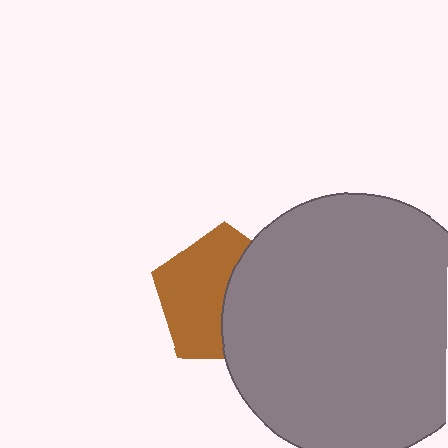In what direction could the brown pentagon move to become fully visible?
The brown pentagon could move left. That would shift it out from behind the gray circle entirely.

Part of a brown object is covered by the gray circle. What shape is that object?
It is a pentagon.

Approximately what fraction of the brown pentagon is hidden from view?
Roughly 44% of the brown pentagon is hidden behind the gray circle.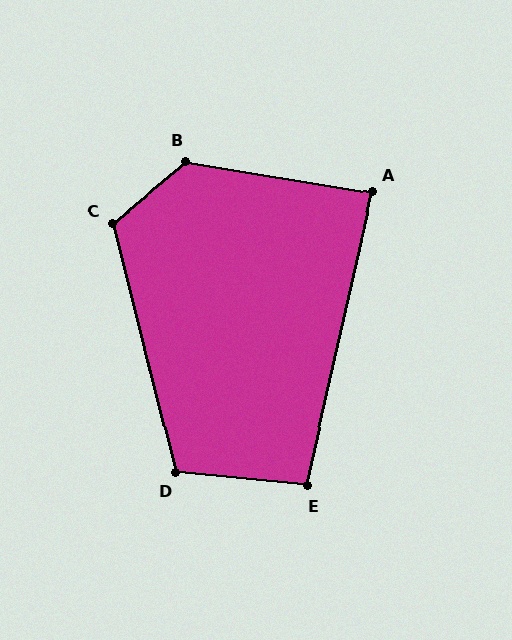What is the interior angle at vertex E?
Approximately 97 degrees (obtuse).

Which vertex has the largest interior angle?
B, at approximately 131 degrees.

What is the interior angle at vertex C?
Approximately 116 degrees (obtuse).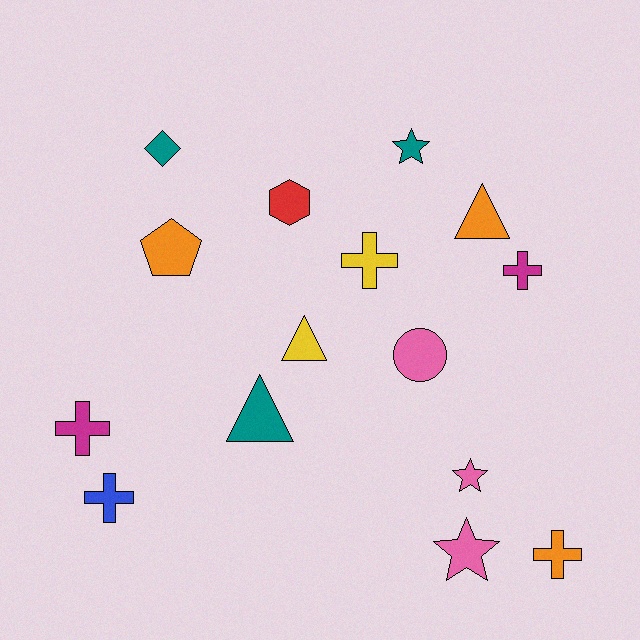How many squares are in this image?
There are no squares.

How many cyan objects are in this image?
There are no cyan objects.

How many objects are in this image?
There are 15 objects.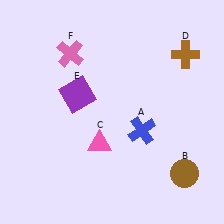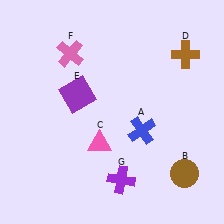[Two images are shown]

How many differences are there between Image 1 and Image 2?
There is 1 difference between the two images.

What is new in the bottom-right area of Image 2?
A purple cross (G) was added in the bottom-right area of Image 2.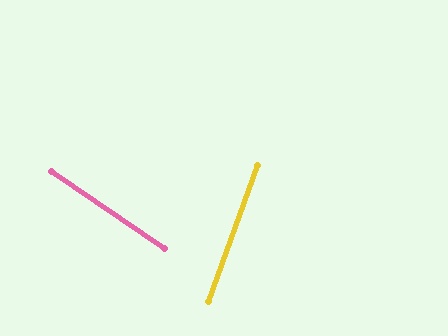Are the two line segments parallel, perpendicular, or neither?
Neither parallel nor perpendicular — they differ by about 75°.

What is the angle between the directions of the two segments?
Approximately 75 degrees.